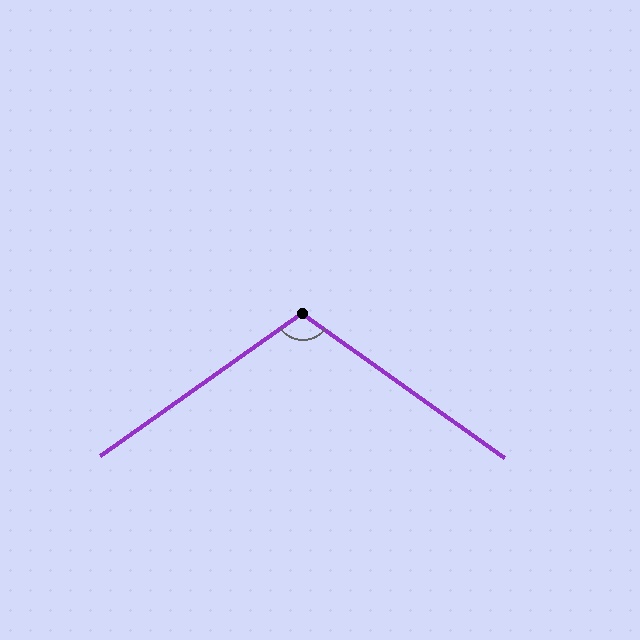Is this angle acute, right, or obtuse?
It is obtuse.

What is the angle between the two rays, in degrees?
Approximately 109 degrees.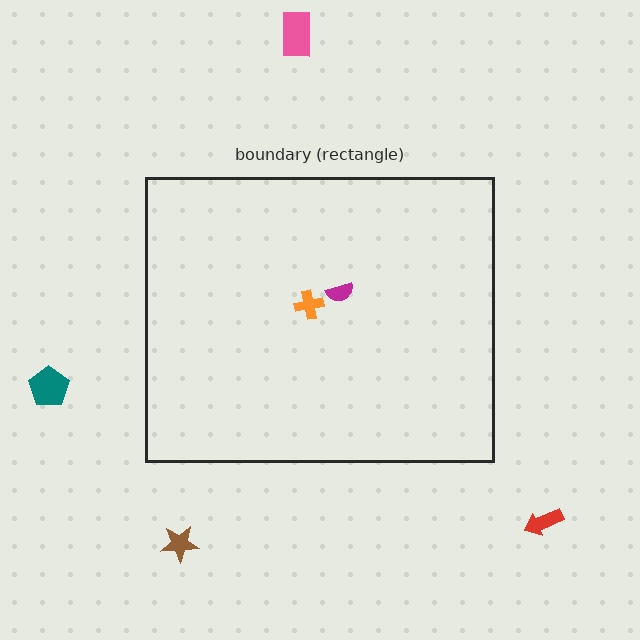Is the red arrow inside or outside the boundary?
Outside.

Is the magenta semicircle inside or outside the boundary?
Inside.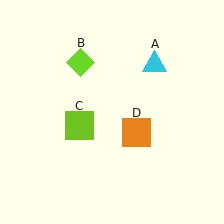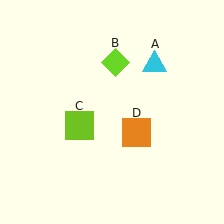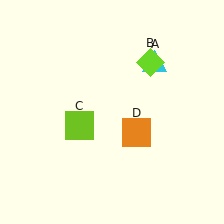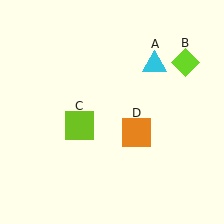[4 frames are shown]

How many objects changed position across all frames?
1 object changed position: lime diamond (object B).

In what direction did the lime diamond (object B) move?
The lime diamond (object B) moved right.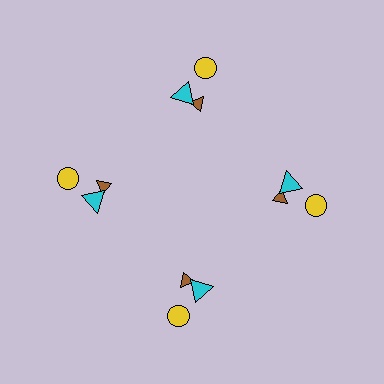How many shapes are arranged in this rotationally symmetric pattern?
There are 12 shapes, arranged in 4 groups of 3.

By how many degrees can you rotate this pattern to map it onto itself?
The pattern maps onto itself every 90 degrees of rotation.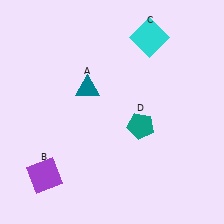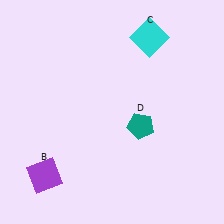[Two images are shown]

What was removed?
The teal triangle (A) was removed in Image 2.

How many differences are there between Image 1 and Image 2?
There is 1 difference between the two images.